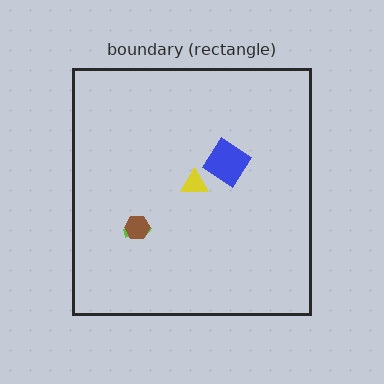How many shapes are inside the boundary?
4 inside, 0 outside.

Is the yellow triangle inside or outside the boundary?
Inside.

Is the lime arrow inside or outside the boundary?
Inside.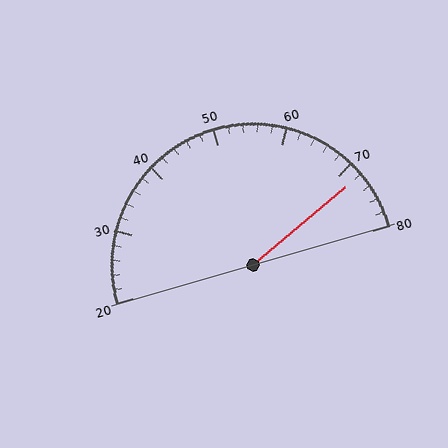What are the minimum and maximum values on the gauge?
The gauge ranges from 20 to 80.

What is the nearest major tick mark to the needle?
The nearest major tick mark is 70.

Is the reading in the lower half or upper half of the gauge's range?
The reading is in the upper half of the range (20 to 80).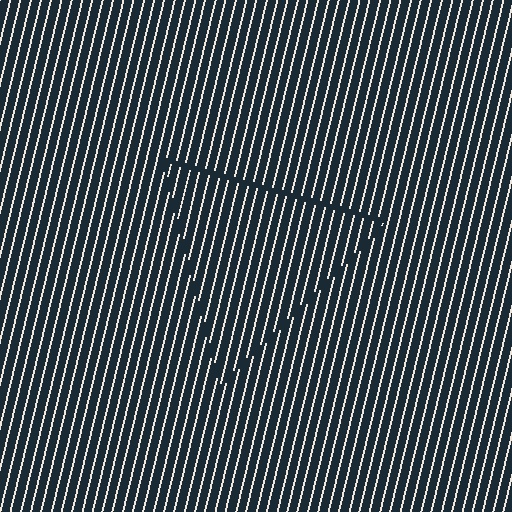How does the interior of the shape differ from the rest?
The interior of the shape contains the same grating, shifted by half a period — the contour is defined by the phase discontinuity where line-ends from the inner and outer gratings abut.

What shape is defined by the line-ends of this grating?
An illusory triangle. The interior of the shape contains the same grating, shifted by half a period — the contour is defined by the phase discontinuity where line-ends from the inner and outer gratings abut.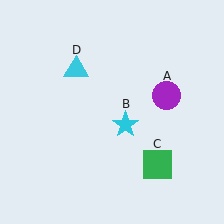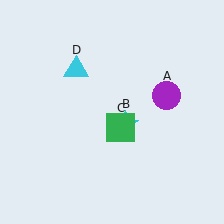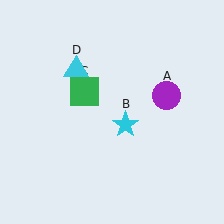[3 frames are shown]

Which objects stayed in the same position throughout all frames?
Purple circle (object A) and cyan star (object B) and cyan triangle (object D) remained stationary.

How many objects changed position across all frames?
1 object changed position: green square (object C).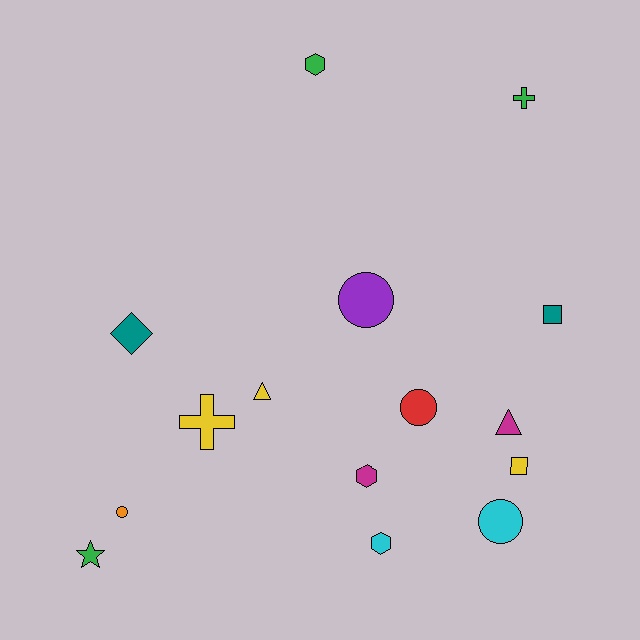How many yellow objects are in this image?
There are 3 yellow objects.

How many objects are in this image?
There are 15 objects.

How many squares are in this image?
There are 2 squares.